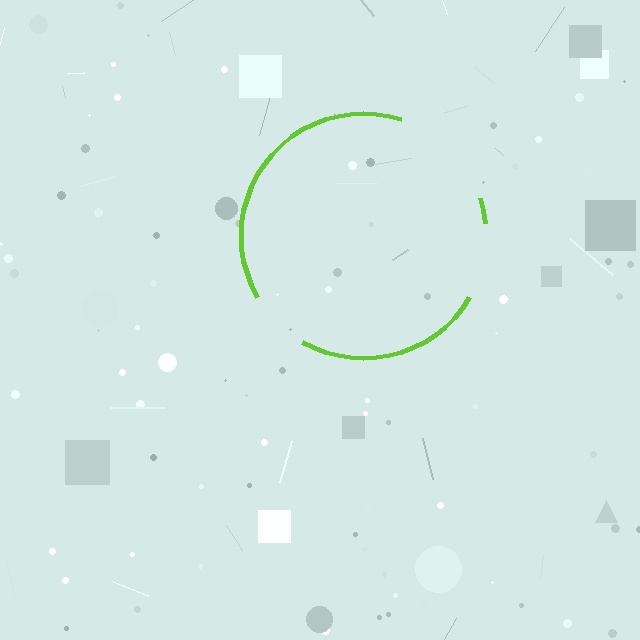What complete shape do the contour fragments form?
The contour fragments form a circle.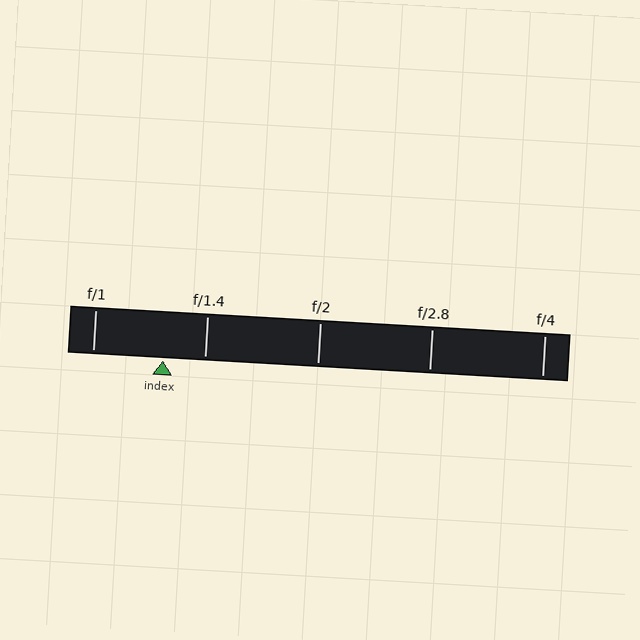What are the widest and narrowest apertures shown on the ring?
The widest aperture shown is f/1 and the narrowest is f/4.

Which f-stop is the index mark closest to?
The index mark is closest to f/1.4.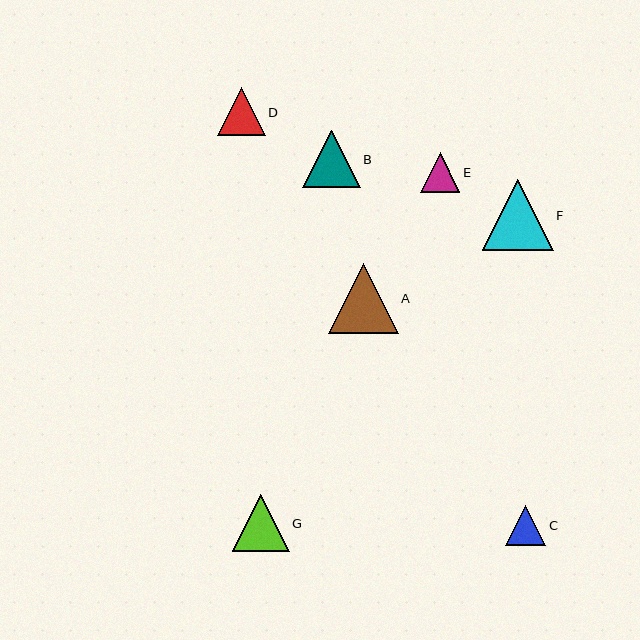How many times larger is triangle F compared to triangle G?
Triangle F is approximately 1.2 times the size of triangle G.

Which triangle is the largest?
Triangle F is the largest with a size of approximately 71 pixels.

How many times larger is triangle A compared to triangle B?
Triangle A is approximately 1.2 times the size of triangle B.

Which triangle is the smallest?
Triangle E is the smallest with a size of approximately 40 pixels.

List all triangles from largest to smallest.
From largest to smallest: F, A, B, G, D, C, E.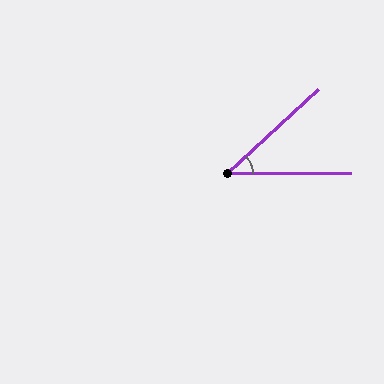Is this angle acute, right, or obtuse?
It is acute.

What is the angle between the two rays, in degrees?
Approximately 43 degrees.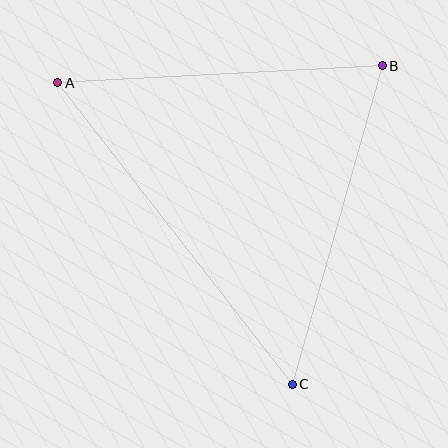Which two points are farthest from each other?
Points A and C are farthest from each other.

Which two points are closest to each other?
Points A and B are closest to each other.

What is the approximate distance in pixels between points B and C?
The distance between B and C is approximately 331 pixels.